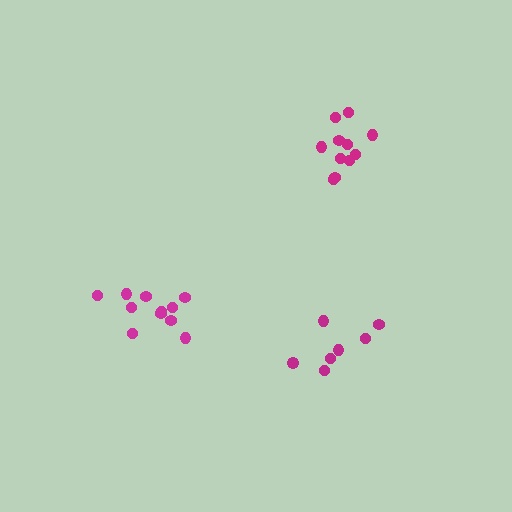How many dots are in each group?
Group 1: 11 dots, Group 2: 7 dots, Group 3: 11 dots (29 total).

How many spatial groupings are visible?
There are 3 spatial groupings.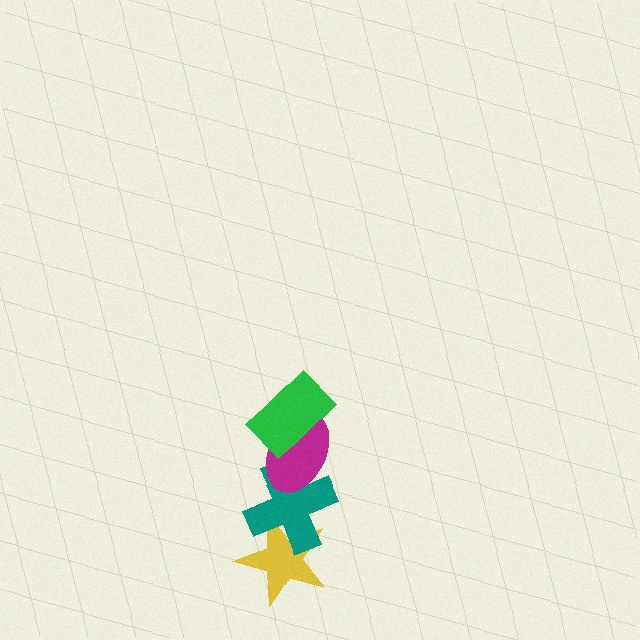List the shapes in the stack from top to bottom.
From top to bottom: the green rectangle, the magenta ellipse, the teal cross, the yellow star.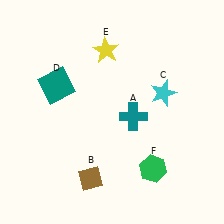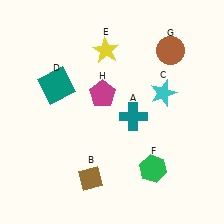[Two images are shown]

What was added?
A brown circle (G), a magenta pentagon (H) were added in Image 2.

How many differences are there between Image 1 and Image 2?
There are 2 differences between the two images.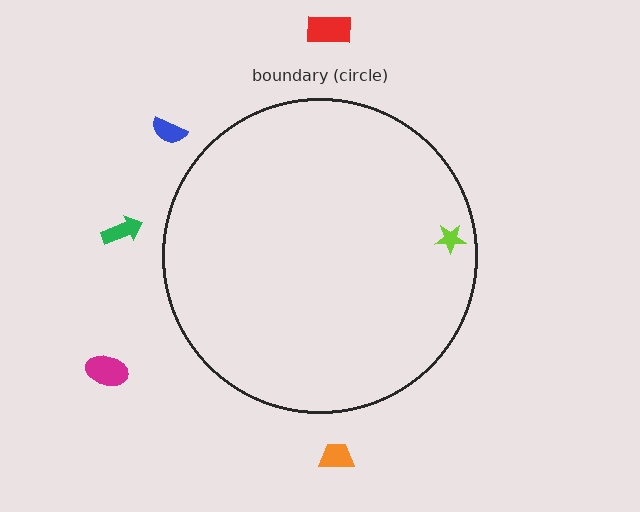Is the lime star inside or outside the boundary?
Inside.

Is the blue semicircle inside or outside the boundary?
Outside.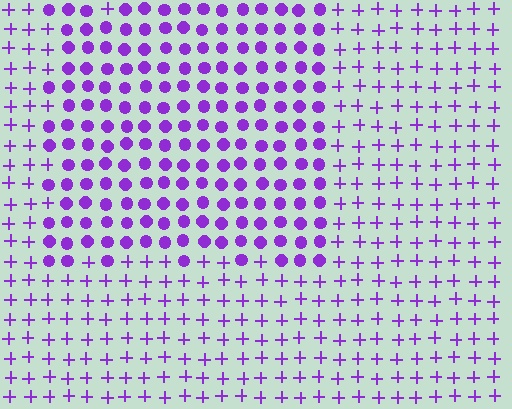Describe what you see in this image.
The image is filled with small purple elements arranged in a uniform grid. A rectangle-shaped region contains circles, while the surrounding area contains plus signs. The boundary is defined purely by the change in element shape.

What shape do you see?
I see a rectangle.